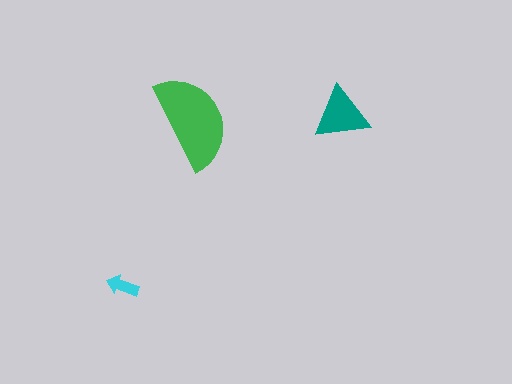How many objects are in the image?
There are 3 objects in the image.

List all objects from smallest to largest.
The cyan arrow, the teal triangle, the green semicircle.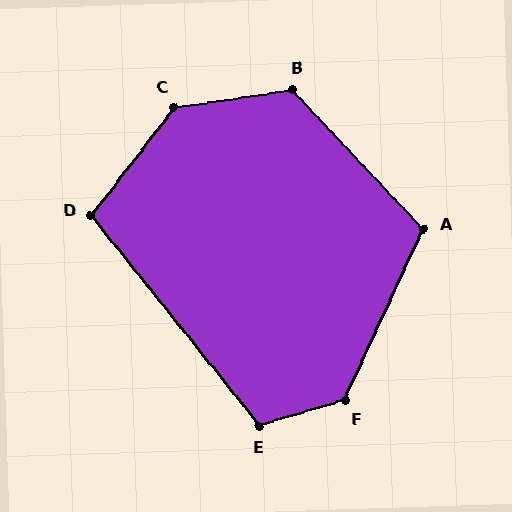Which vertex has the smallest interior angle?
D, at approximately 104 degrees.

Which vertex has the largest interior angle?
C, at approximately 136 degrees.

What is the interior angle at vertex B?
Approximately 125 degrees (obtuse).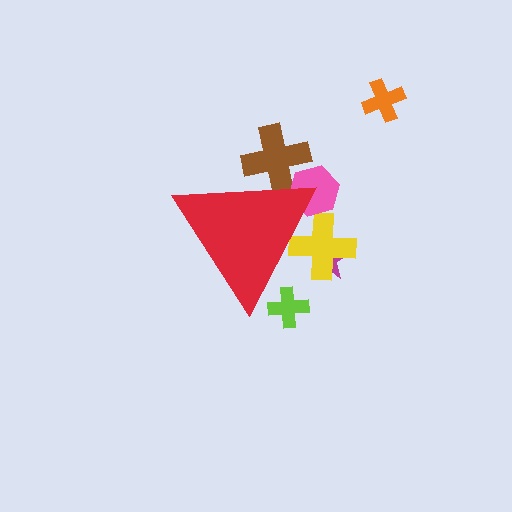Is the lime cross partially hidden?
Yes, the lime cross is partially hidden behind the red triangle.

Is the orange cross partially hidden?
No, the orange cross is fully visible.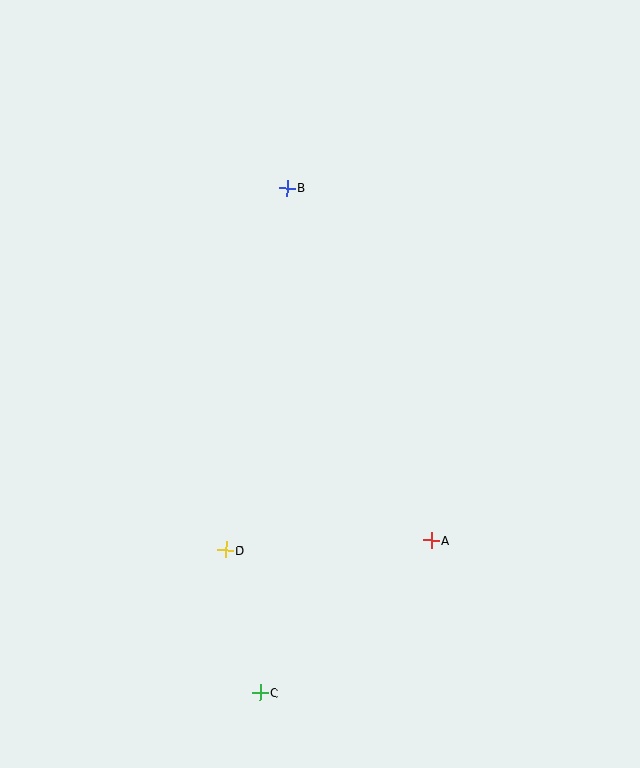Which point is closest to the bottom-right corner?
Point A is closest to the bottom-right corner.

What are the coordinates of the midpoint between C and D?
The midpoint between C and D is at (243, 621).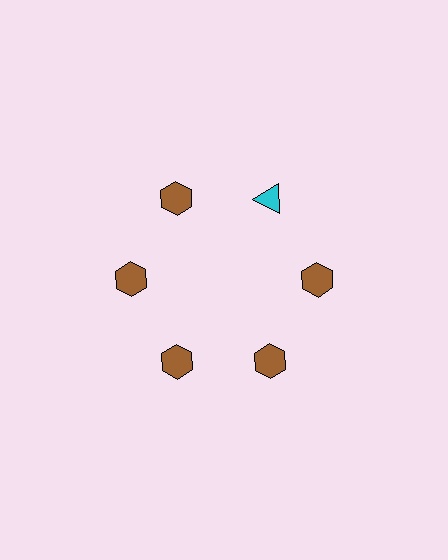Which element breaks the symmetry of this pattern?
The cyan triangle at roughly the 1 o'clock position breaks the symmetry. All other shapes are brown hexagons.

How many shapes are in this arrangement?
There are 6 shapes arranged in a ring pattern.